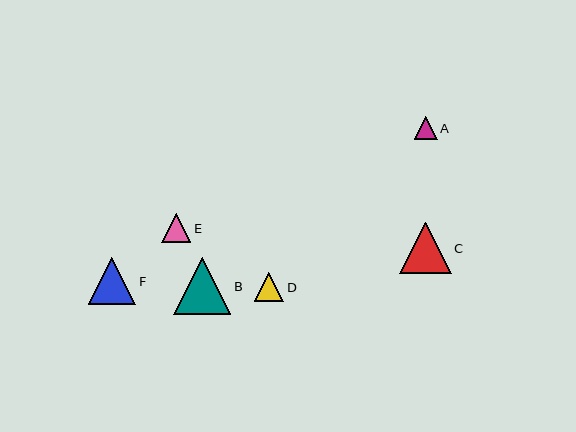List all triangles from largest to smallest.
From largest to smallest: B, C, F, D, E, A.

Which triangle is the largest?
Triangle B is the largest with a size of approximately 57 pixels.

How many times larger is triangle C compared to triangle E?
Triangle C is approximately 1.8 times the size of triangle E.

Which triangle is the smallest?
Triangle A is the smallest with a size of approximately 23 pixels.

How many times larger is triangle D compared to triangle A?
Triangle D is approximately 1.3 times the size of triangle A.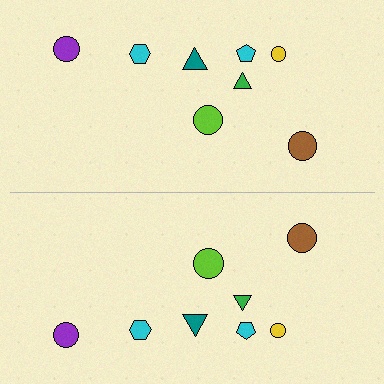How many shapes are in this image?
There are 16 shapes in this image.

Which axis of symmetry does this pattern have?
The pattern has a horizontal axis of symmetry running through the center of the image.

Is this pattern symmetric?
Yes, this pattern has bilateral (reflection) symmetry.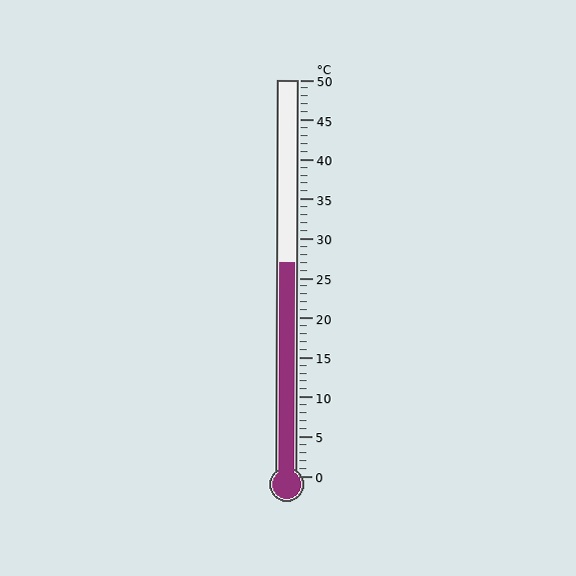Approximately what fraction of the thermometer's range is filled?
The thermometer is filled to approximately 55% of its range.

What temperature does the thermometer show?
The thermometer shows approximately 27°C.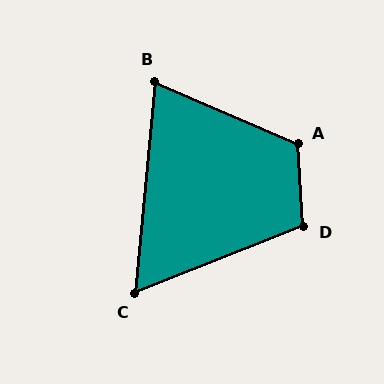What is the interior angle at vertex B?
Approximately 72 degrees (acute).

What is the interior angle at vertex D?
Approximately 108 degrees (obtuse).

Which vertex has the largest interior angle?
A, at approximately 117 degrees.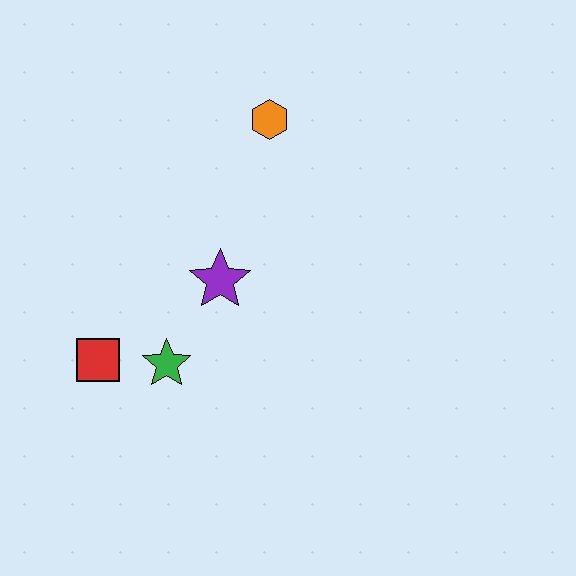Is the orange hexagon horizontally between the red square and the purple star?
No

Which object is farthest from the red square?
The orange hexagon is farthest from the red square.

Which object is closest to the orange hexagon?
The purple star is closest to the orange hexagon.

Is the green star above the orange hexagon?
No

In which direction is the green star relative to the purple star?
The green star is below the purple star.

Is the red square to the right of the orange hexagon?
No